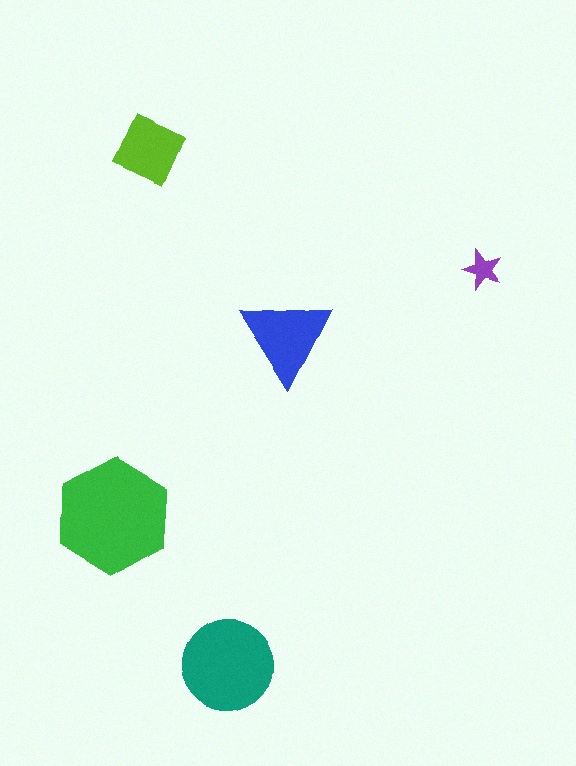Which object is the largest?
The green hexagon.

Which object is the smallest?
The purple star.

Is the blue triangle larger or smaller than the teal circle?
Smaller.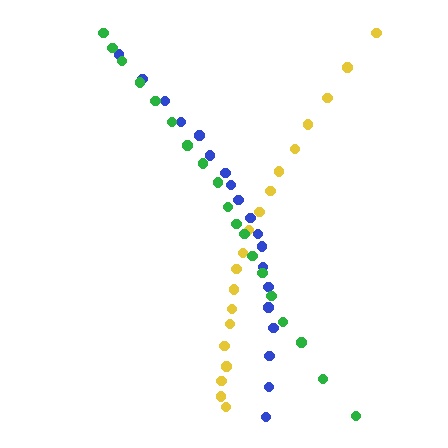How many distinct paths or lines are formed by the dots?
There are 3 distinct paths.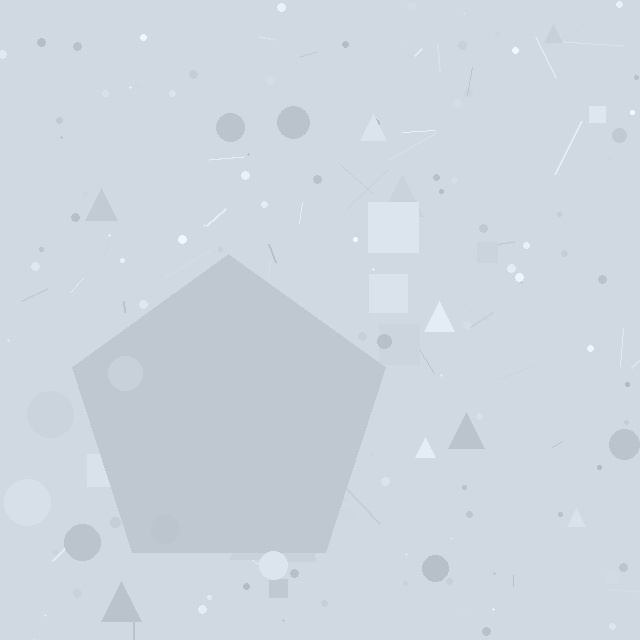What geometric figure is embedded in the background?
A pentagon is embedded in the background.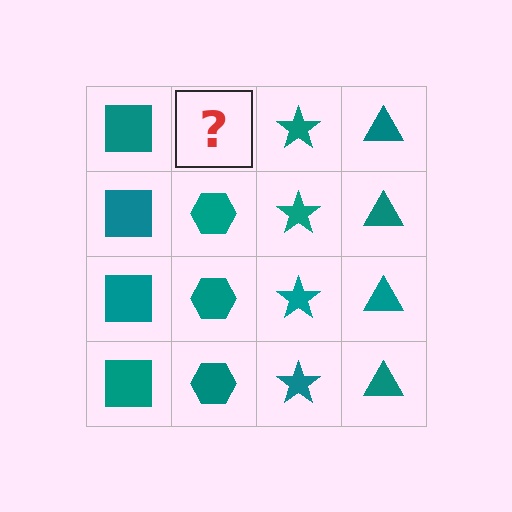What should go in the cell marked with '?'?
The missing cell should contain a teal hexagon.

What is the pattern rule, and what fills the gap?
The rule is that each column has a consistent shape. The gap should be filled with a teal hexagon.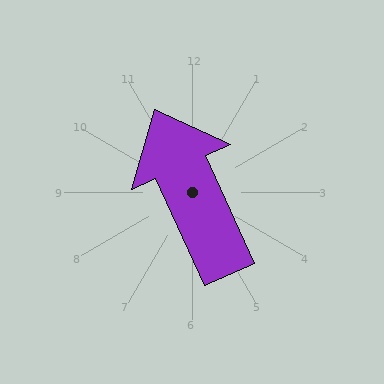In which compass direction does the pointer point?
Northwest.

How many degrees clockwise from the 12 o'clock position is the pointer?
Approximately 335 degrees.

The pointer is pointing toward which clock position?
Roughly 11 o'clock.